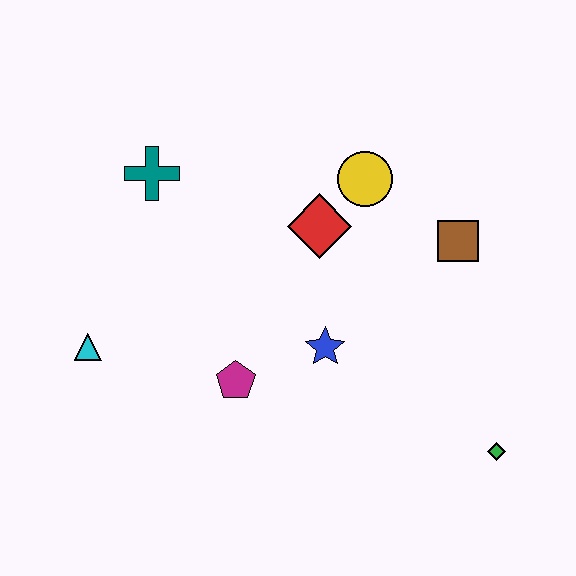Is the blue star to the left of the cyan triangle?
No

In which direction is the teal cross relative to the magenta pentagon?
The teal cross is above the magenta pentagon.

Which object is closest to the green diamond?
The blue star is closest to the green diamond.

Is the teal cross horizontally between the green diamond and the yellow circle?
No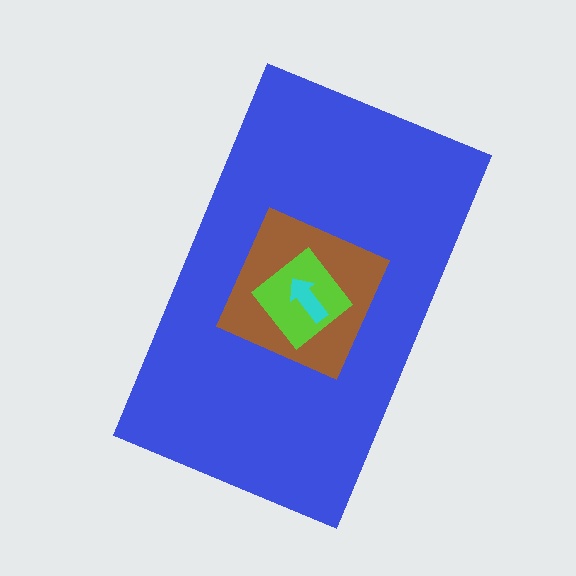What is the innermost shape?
The cyan arrow.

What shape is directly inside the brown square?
The lime diamond.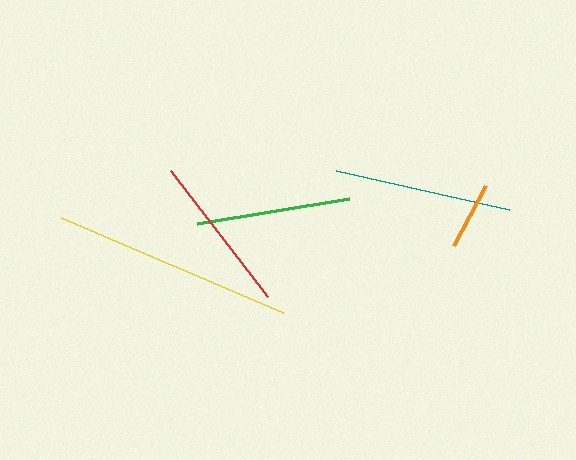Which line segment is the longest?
The yellow line is the longest at approximately 241 pixels.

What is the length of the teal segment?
The teal segment is approximately 177 pixels long.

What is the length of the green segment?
The green segment is approximately 154 pixels long.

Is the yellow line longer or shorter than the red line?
The yellow line is longer than the red line.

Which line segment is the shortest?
The orange line is the shortest at approximately 67 pixels.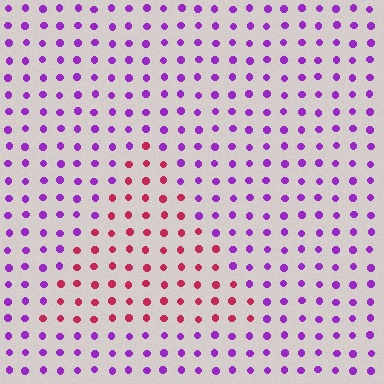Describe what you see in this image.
The image is filled with small purple elements in a uniform arrangement. A triangle-shaped region is visible where the elements are tinted to a slightly different hue, forming a subtle color boundary.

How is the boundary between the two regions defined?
The boundary is defined purely by a slight shift in hue (about 57 degrees). Spacing, size, and orientation are identical on both sides.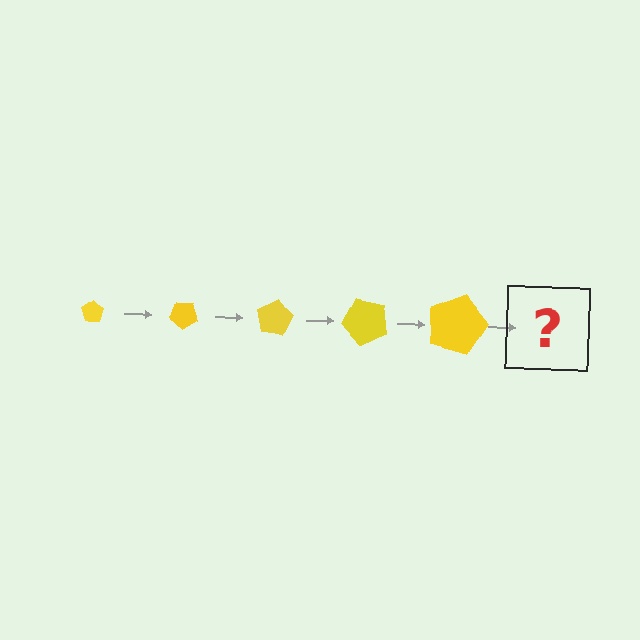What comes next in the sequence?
The next element should be a pentagon, larger than the previous one and rotated 200 degrees from the start.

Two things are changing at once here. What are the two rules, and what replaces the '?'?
The two rules are that the pentagon grows larger each step and it rotates 40 degrees each step. The '?' should be a pentagon, larger than the previous one and rotated 200 degrees from the start.